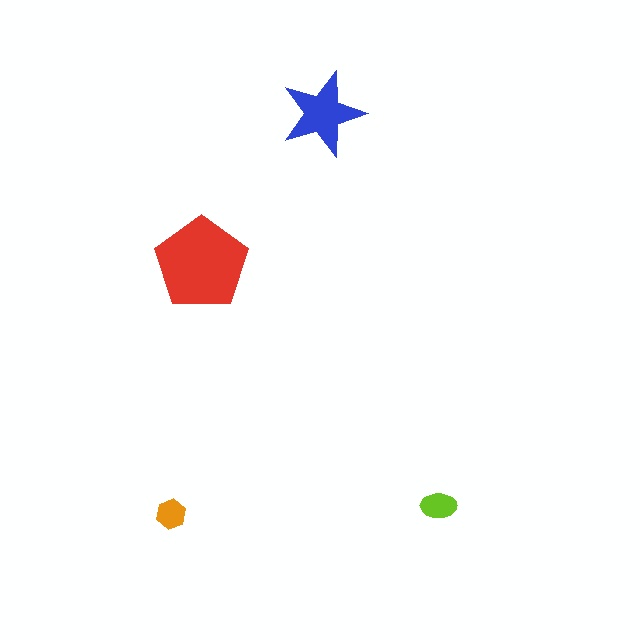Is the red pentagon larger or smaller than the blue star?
Larger.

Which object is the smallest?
The orange hexagon.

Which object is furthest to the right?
The lime ellipse is rightmost.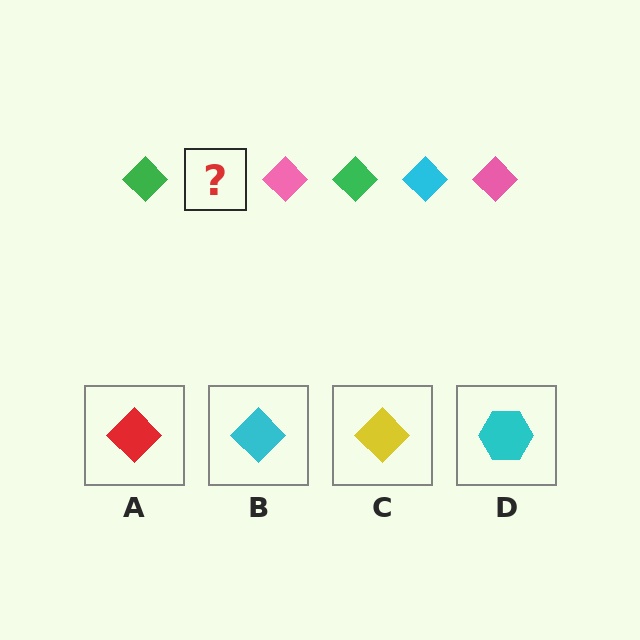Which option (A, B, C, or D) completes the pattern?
B.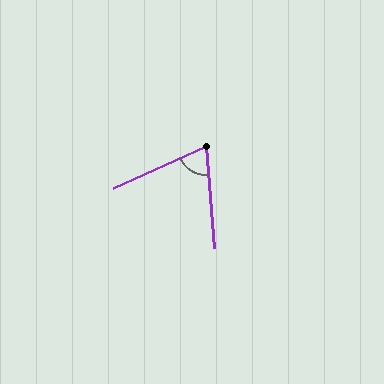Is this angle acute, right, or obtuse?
It is acute.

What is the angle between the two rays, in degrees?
Approximately 70 degrees.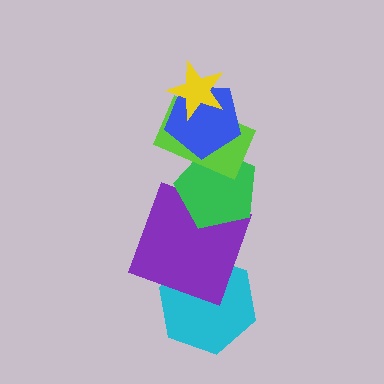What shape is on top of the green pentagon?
The lime rectangle is on top of the green pentagon.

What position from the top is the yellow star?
The yellow star is 1st from the top.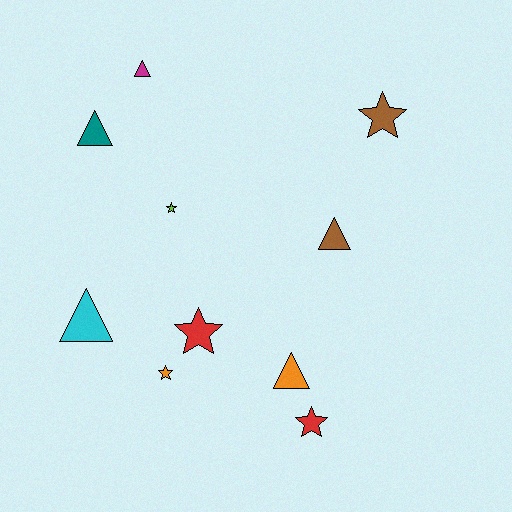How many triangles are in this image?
There are 5 triangles.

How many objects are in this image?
There are 10 objects.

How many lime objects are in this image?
There is 1 lime object.